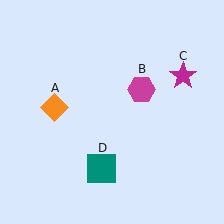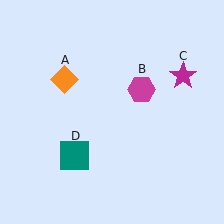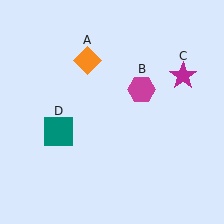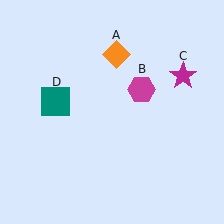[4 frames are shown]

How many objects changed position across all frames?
2 objects changed position: orange diamond (object A), teal square (object D).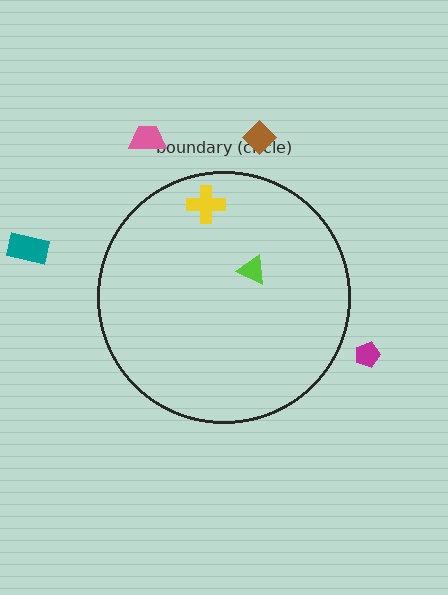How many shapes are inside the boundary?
2 inside, 4 outside.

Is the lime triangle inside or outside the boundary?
Inside.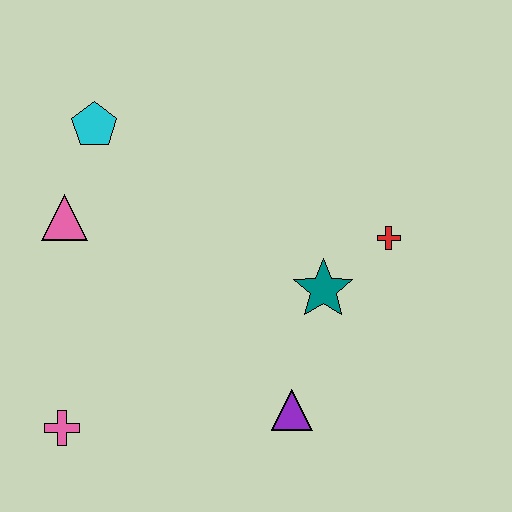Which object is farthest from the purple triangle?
The cyan pentagon is farthest from the purple triangle.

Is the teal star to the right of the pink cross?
Yes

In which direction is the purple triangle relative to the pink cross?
The purple triangle is to the right of the pink cross.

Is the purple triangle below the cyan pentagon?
Yes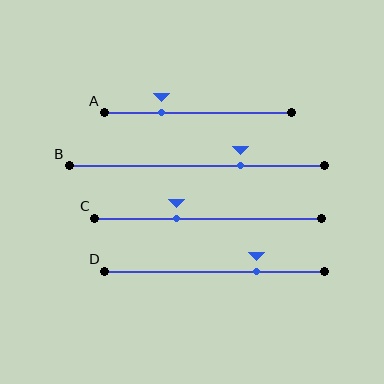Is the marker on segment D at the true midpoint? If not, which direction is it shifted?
No, the marker on segment D is shifted to the right by about 19% of the segment length.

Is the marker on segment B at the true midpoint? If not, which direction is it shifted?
No, the marker on segment B is shifted to the right by about 17% of the segment length.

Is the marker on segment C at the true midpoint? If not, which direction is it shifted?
No, the marker on segment C is shifted to the left by about 14% of the segment length.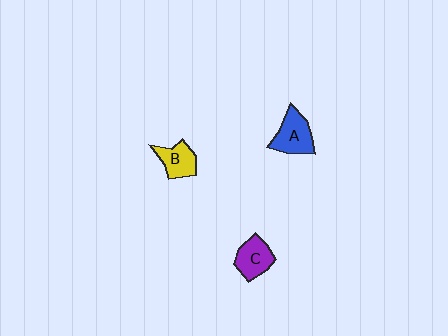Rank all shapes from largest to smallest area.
From largest to smallest: A (blue), C (purple), B (yellow).